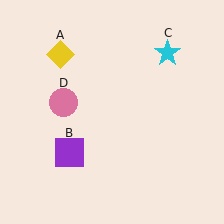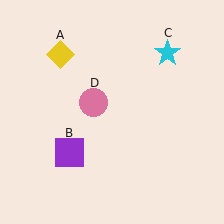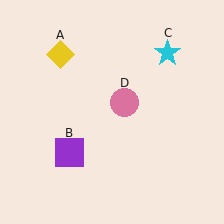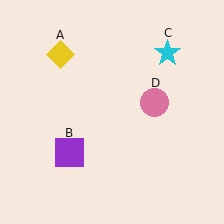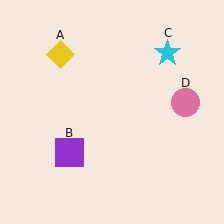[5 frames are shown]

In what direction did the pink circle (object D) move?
The pink circle (object D) moved right.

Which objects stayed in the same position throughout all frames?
Yellow diamond (object A) and purple square (object B) and cyan star (object C) remained stationary.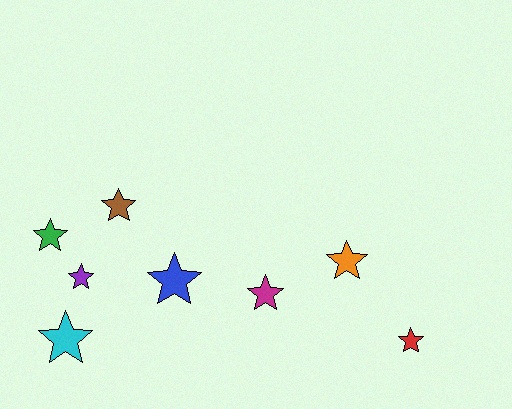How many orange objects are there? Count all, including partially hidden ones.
There is 1 orange object.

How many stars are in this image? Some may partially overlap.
There are 8 stars.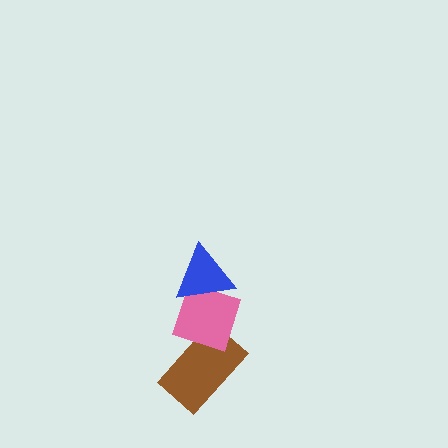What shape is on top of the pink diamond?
The blue triangle is on top of the pink diamond.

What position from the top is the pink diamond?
The pink diamond is 2nd from the top.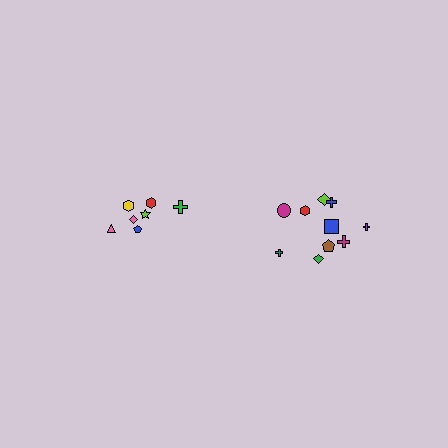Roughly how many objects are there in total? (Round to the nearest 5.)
Roughly 15 objects in total.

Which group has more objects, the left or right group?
The right group.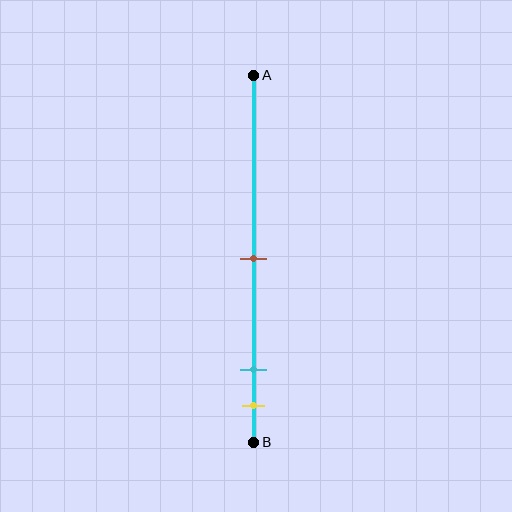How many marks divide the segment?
There are 3 marks dividing the segment.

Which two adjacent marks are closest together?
The cyan and yellow marks are the closest adjacent pair.